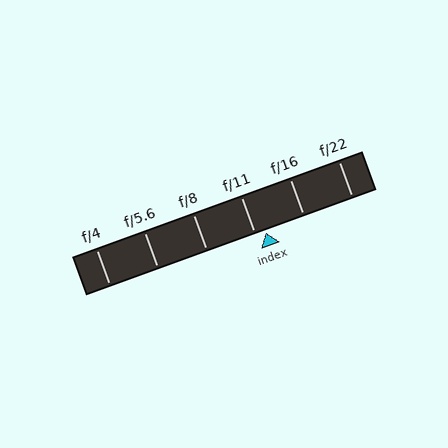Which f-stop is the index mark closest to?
The index mark is closest to f/11.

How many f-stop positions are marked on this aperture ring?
There are 6 f-stop positions marked.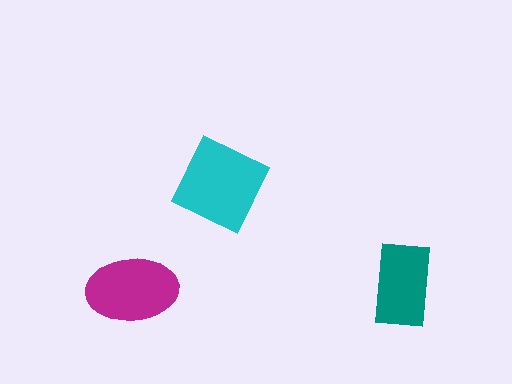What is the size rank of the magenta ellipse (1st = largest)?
2nd.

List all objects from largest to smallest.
The cyan square, the magenta ellipse, the teal rectangle.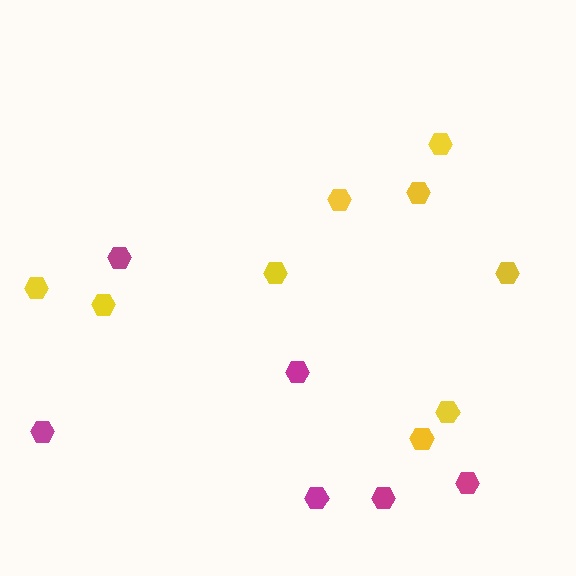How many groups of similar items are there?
There are 2 groups: one group of yellow hexagons (9) and one group of magenta hexagons (6).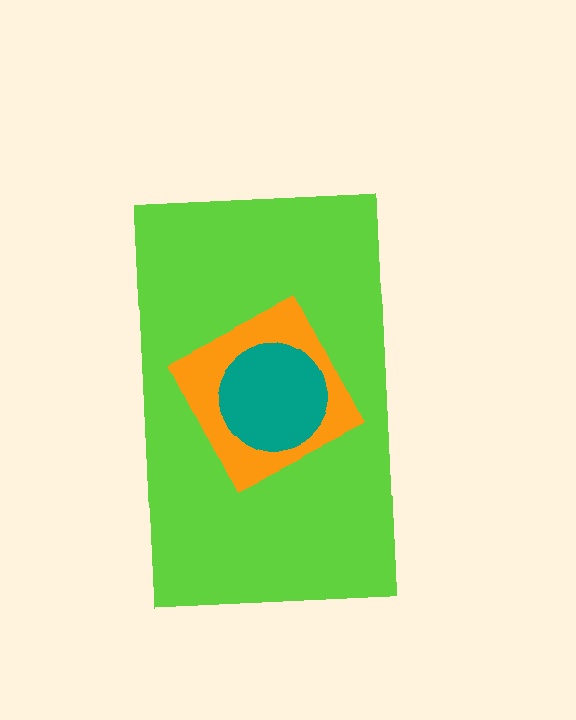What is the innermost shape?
The teal circle.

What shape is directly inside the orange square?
The teal circle.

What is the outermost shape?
The lime rectangle.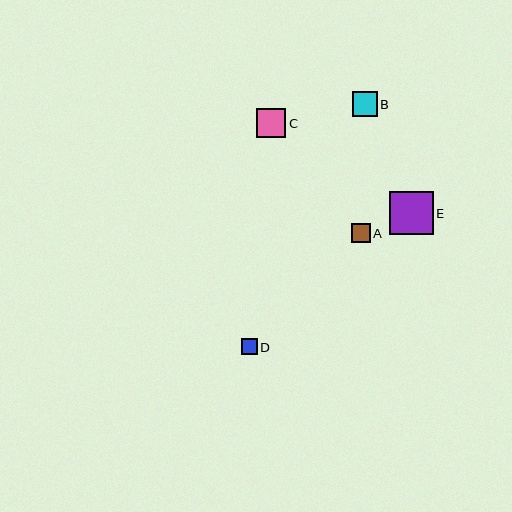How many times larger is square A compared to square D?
Square A is approximately 1.2 times the size of square D.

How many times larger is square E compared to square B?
Square E is approximately 1.7 times the size of square B.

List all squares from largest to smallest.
From largest to smallest: E, C, B, A, D.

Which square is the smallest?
Square D is the smallest with a size of approximately 16 pixels.